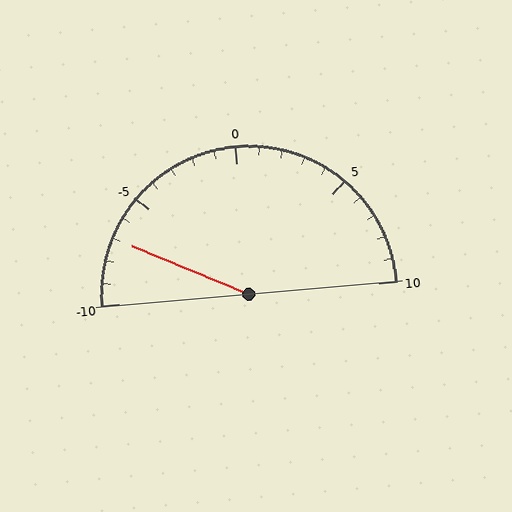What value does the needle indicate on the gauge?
The needle indicates approximately -7.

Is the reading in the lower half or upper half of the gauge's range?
The reading is in the lower half of the range (-10 to 10).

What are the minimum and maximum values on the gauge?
The gauge ranges from -10 to 10.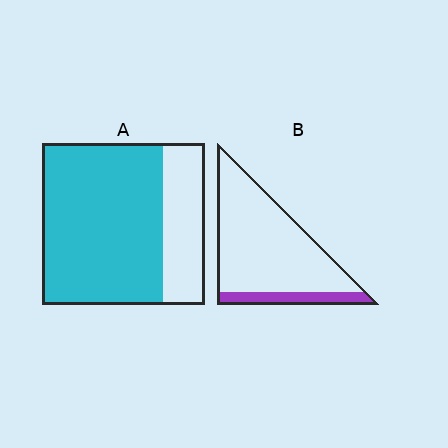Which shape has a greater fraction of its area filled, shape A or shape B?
Shape A.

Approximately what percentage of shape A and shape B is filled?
A is approximately 75% and B is approximately 15%.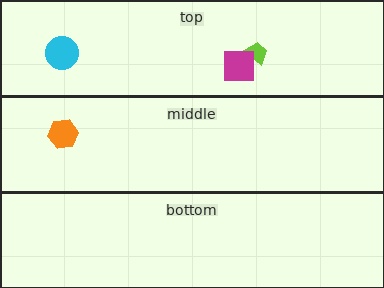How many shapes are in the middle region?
1.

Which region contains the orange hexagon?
The middle region.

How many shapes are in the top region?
3.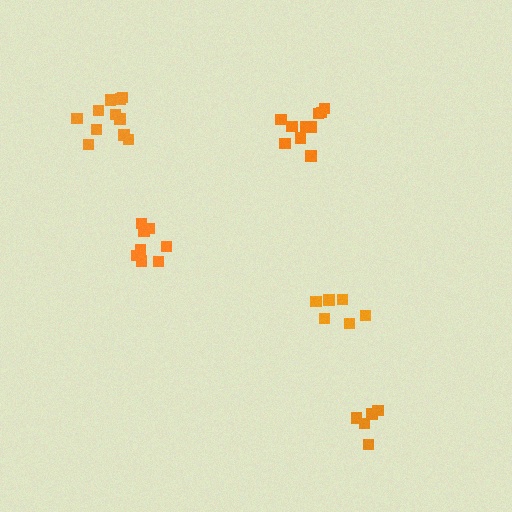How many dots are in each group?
Group 1: 6 dots, Group 2: 10 dots, Group 3: 11 dots, Group 4: 8 dots, Group 5: 5 dots (40 total).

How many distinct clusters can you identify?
There are 5 distinct clusters.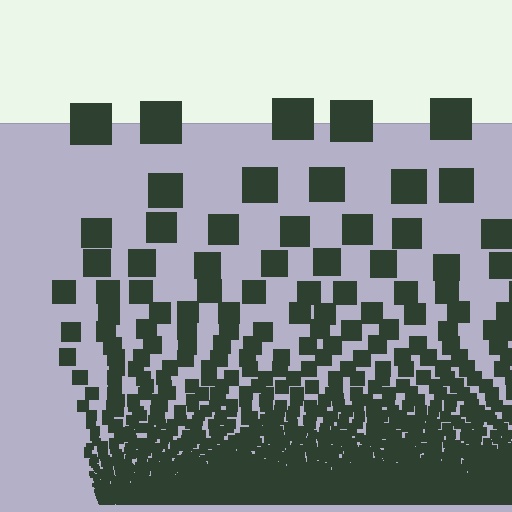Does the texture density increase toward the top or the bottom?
Density increases toward the bottom.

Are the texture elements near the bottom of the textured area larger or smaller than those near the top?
Smaller. The gradient is inverted — elements near the bottom are smaller and denser.